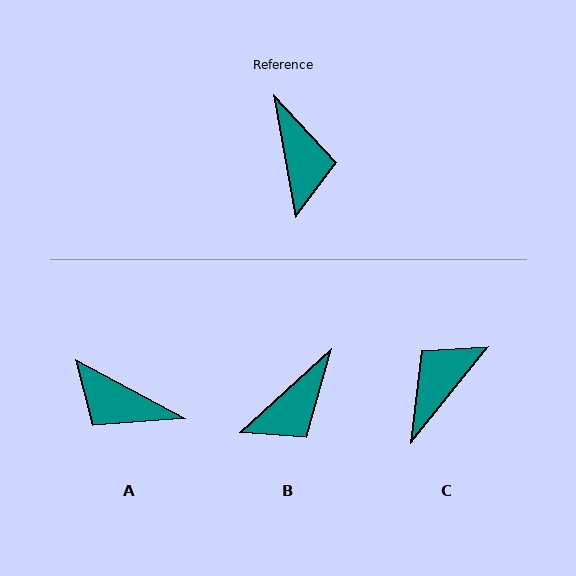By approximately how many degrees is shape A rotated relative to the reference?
Approximately 129 degrees clockwise.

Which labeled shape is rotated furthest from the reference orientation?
C, about 131 degrees away.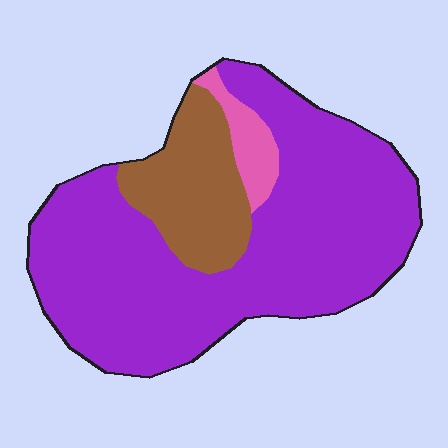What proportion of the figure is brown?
Brown takes up less than a quarter of the figure.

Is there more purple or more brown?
Purple.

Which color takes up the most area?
Purple, at roughly 75%.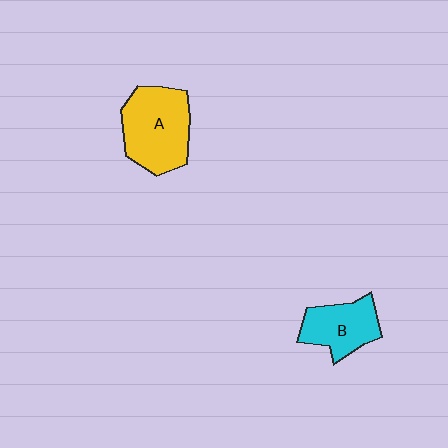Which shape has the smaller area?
Shape B (cyan).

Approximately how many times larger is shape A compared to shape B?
Approximately 1.5 times.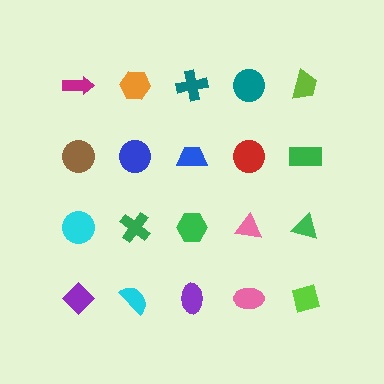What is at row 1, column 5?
A lime trapezoid.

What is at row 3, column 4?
A pink triangle.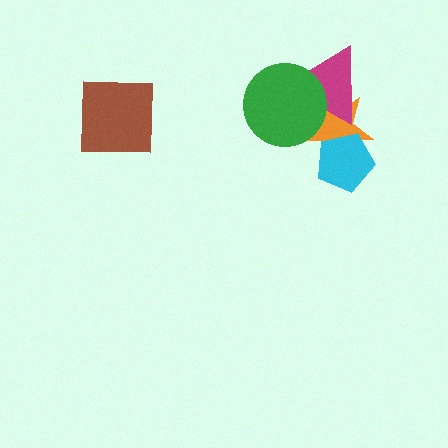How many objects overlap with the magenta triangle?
2 objects overlap with the magenta triangle.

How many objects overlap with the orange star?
3 objects overlap with the orange star.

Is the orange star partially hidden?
Yes, it is partially covered by another shape.